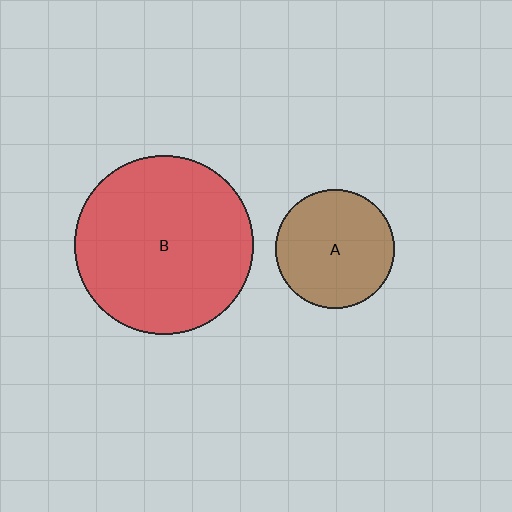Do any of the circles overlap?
No, none of the circles overlap.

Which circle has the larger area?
Circle B (red).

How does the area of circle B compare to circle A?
Approximately 2.3 times.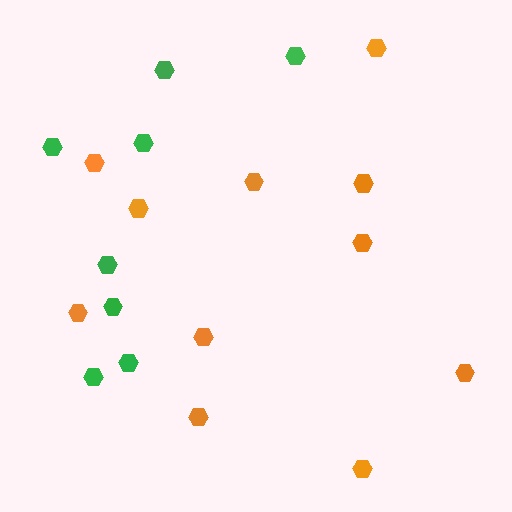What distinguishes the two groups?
There are 2 groups: one group of orange hexagons (11) and one group of green hexagons (8).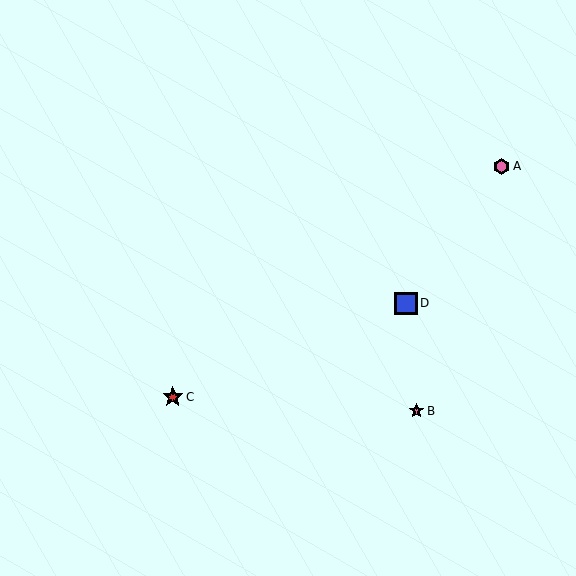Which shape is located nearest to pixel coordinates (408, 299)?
The blue square (labeled D) at (406, 304) is nearest to that location.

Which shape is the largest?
The blue square (labeled D) is the largest.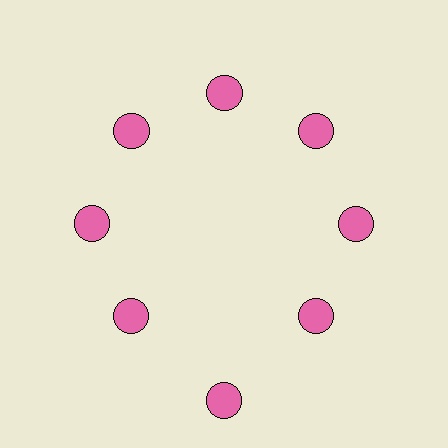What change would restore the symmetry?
The symmetry would be restored by moving it inward, back onto the ring so that all 8 circles sit at equal angles and equal distance from the center.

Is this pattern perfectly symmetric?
No. The 8 pink circles are arranged in a ring, but one element near the 6 o'clock position is pushed outward from the center, breaking the 8-fold rotational symmetry.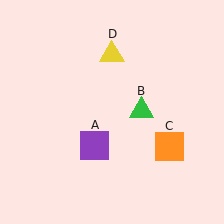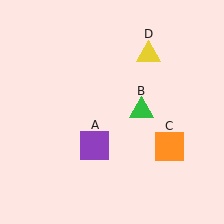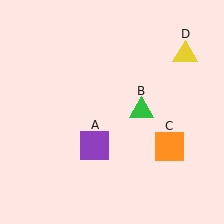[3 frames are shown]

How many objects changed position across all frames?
1 object changed position: yellow triangle (object D).